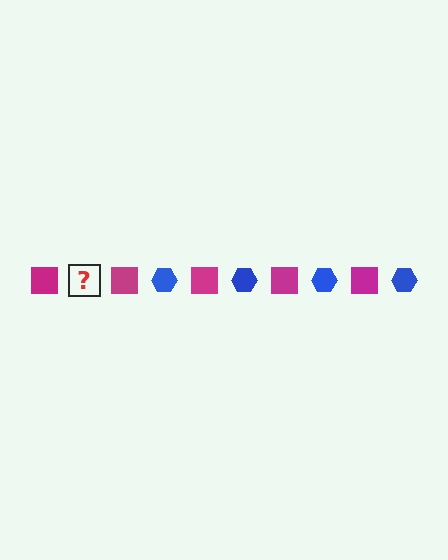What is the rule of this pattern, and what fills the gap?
The rule is that the pattern alternates between magenta square and blue hexagon. The gap should be filled with a blue hexagon.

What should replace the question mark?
The question mark should be replaced with a blue hexagon.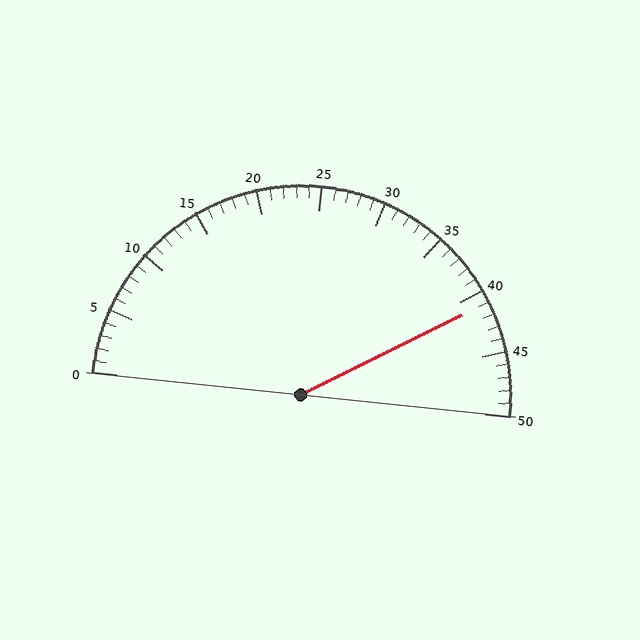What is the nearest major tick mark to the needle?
The nearest major tick mark is 40.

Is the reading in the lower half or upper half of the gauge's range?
The reading is in the upper half of the range (0 to 50).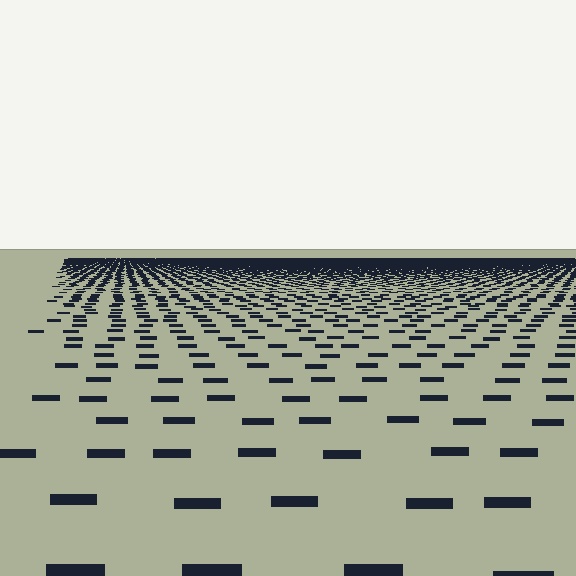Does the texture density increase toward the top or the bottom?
Density increases toward the top.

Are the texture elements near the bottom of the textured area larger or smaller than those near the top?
Larger. Near the bottom, elements are closer to the viewer and appear at a bigger on-screen size.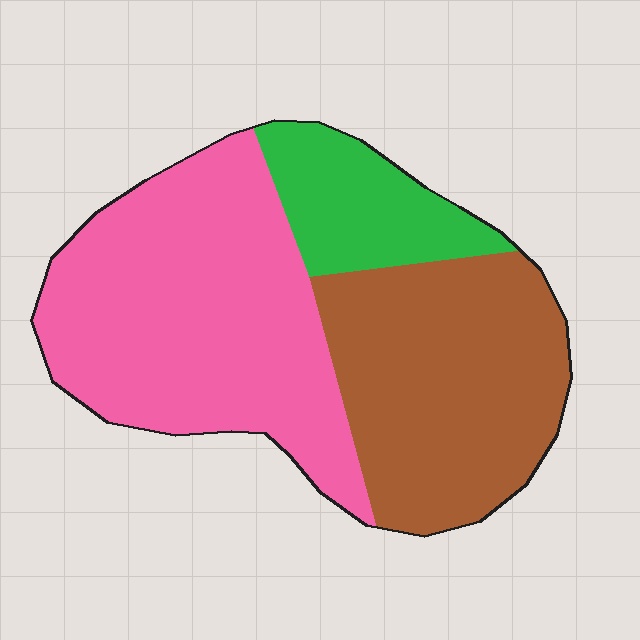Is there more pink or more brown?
Pink.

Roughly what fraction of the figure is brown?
Brown covers around 35% of the figure.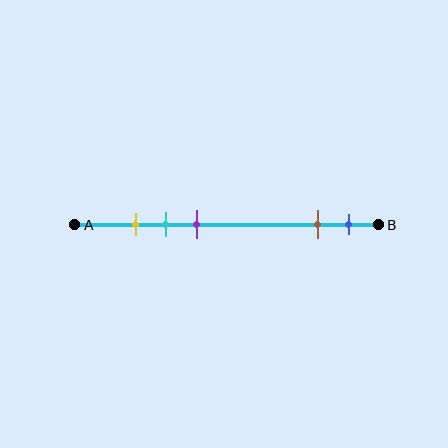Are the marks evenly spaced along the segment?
No, the marks are not evenly spaced.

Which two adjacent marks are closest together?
The yellow and cyan marks are the closest adjacent pair.